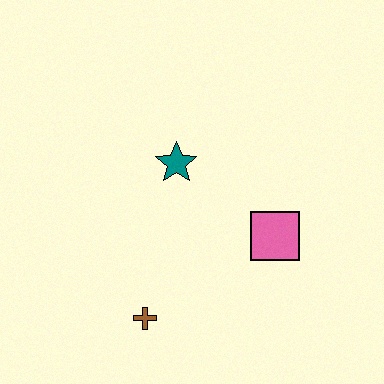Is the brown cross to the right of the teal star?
No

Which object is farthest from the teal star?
The brown cross is farthest from the teal star.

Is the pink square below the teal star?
Yes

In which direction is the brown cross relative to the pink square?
The brown cross is to the left of the pink square.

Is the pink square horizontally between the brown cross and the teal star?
No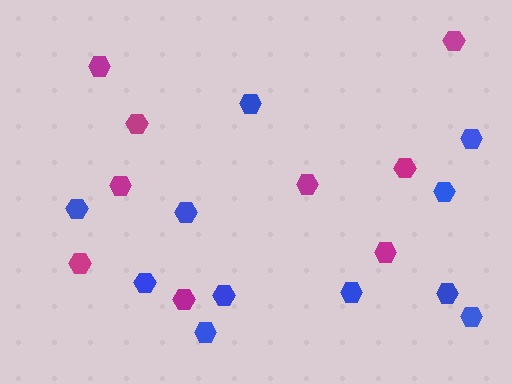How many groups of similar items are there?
There are 2 groups: one group of magenta hexagons (9) and one group of blue hexagons (11).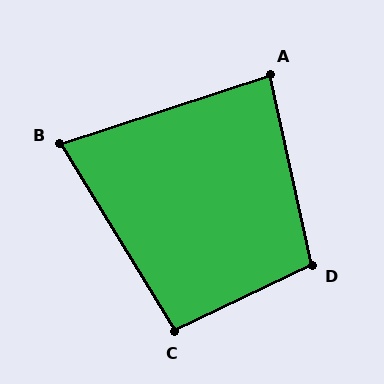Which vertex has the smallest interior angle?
B, at approximately 77 degrees.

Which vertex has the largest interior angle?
D, at approximately 103 degrees.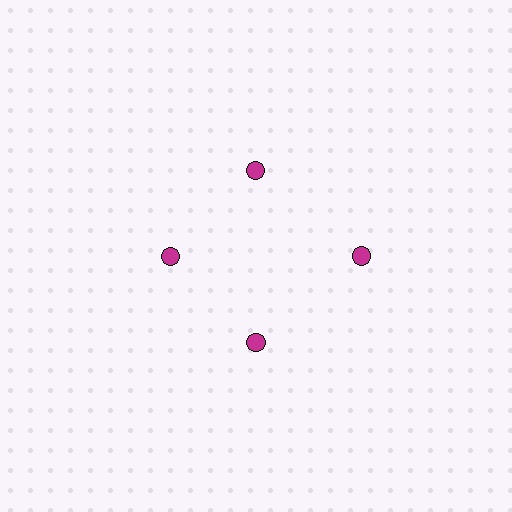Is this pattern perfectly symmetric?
No. The 4 magenta circles are arranged in a ring, but one element near the 3 o'clock position is pushed outward from the center, breaking the 4-fold rotational symmetry.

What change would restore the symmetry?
The symmetry would be restored by moving it inward, back onto the ring so that all 4 circles sit at equal angles and equal distance from the center.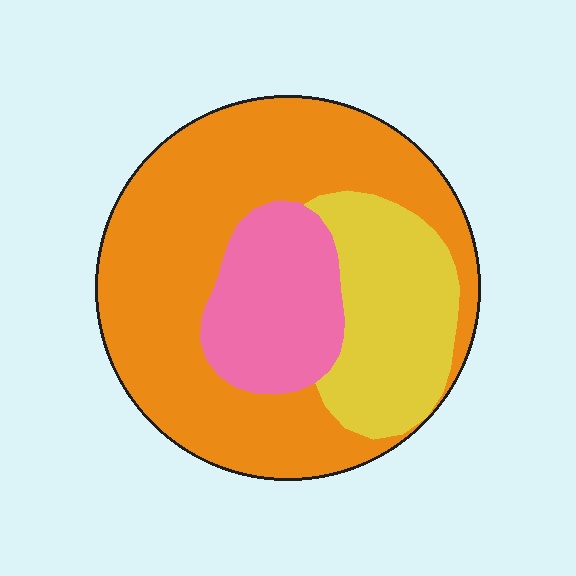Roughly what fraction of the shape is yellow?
Yellow takes up about one fifth (1/5) of the shape.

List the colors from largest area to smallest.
From largest to smallest: orange, yellow, pink.